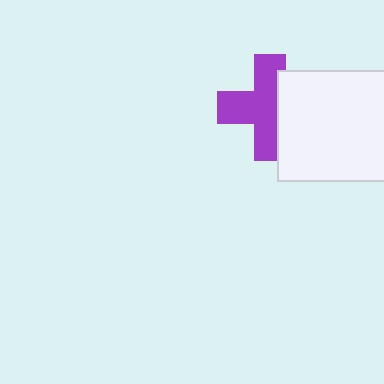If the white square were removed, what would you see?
You would see the complete purple cross.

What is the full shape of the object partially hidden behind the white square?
The partially hidden object is a purple cross.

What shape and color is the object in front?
The object in front is a white square.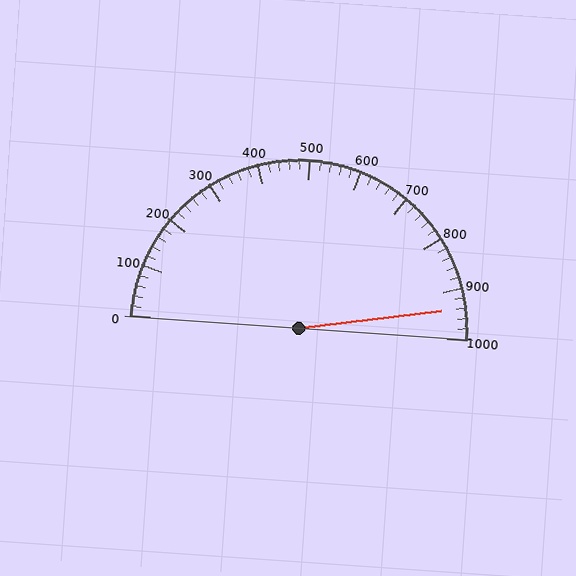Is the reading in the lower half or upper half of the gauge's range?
The reading is in the upper half of the range (0 to 1000).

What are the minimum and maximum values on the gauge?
The gauge ranges from 0 to 1000.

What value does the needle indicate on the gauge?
The needle indicates approximately 940.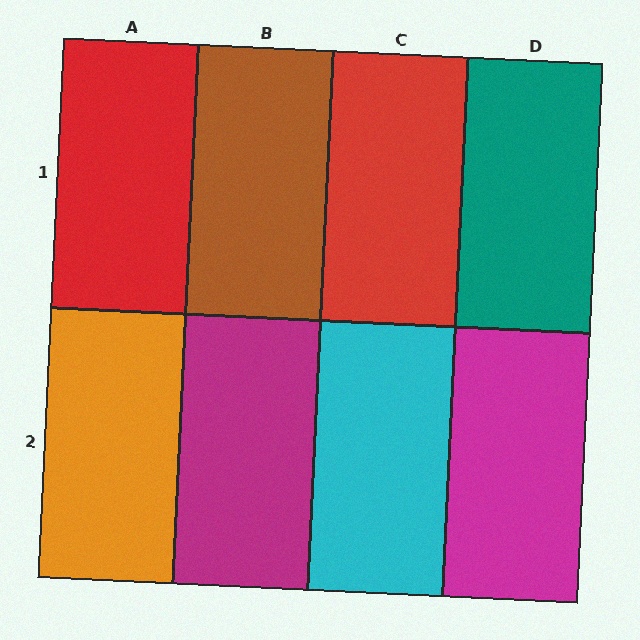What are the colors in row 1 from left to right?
Red, brown, red, teal.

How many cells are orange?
1 cell is orange.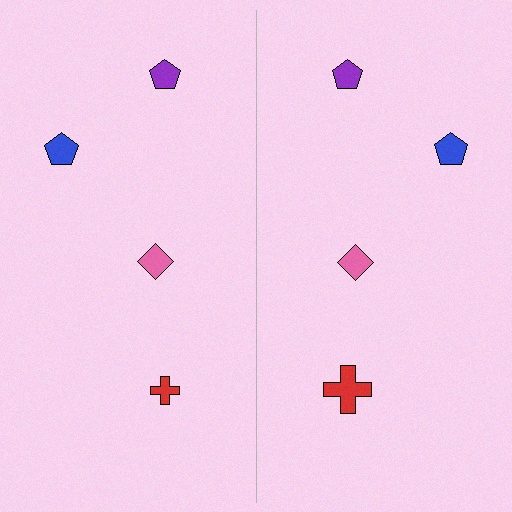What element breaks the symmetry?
The red cross on the right side has a different size than its mirror counterpart.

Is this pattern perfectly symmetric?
No, the pattern is not perfectly symmetric. The red cross on the right side has a different size than its mirror counterpart.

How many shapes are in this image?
There are 8 shapes in this image.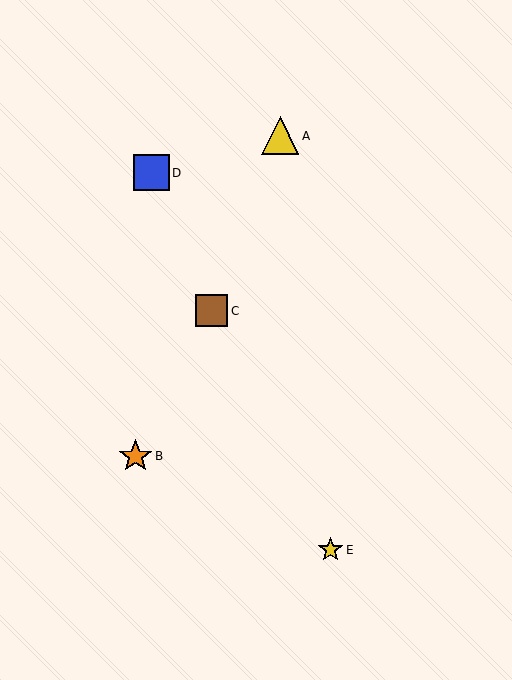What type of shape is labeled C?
Shape C is a brown square.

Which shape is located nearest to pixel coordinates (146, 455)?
The orange star (labeled B) at (135, 456) is nearest to that location.